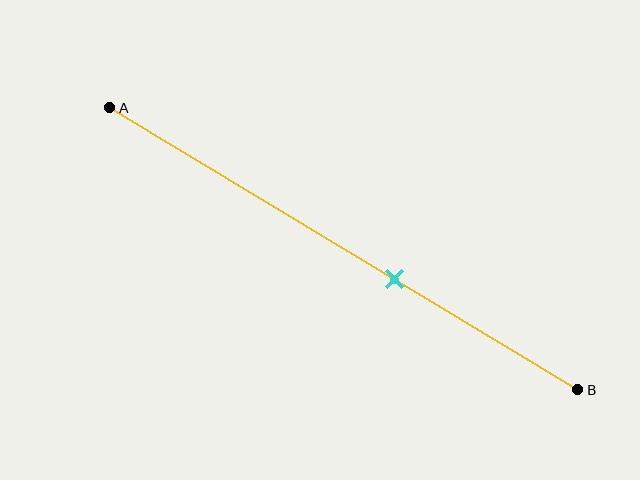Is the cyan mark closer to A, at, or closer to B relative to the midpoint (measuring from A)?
The cyan mark is closer to point B than the midpoint of segment AB.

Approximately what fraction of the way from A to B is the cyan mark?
The cyan mark is approximately 60% of the way from A to B.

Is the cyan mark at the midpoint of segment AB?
No, the mark is at about 60% from A, not at the 50% midpoint.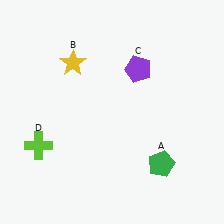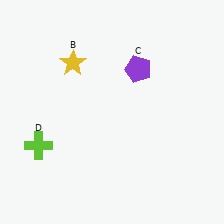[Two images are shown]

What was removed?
The green pentagon (A) was removed in Image 2.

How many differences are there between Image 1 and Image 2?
There is 1 difference between the two images.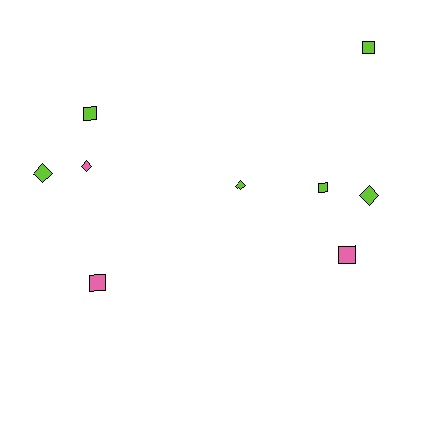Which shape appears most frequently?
Square, with 5 objects.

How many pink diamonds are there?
There is 1 pink diamond.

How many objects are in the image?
There are 9 objects.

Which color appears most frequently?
Lime, with 6 objects.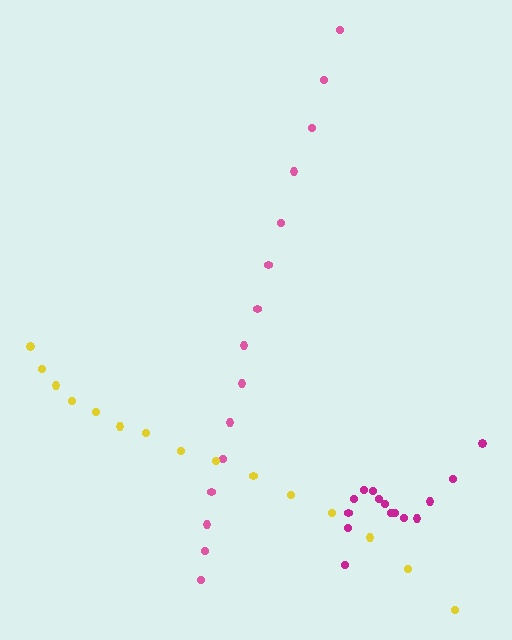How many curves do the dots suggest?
There are 3 distinct paths.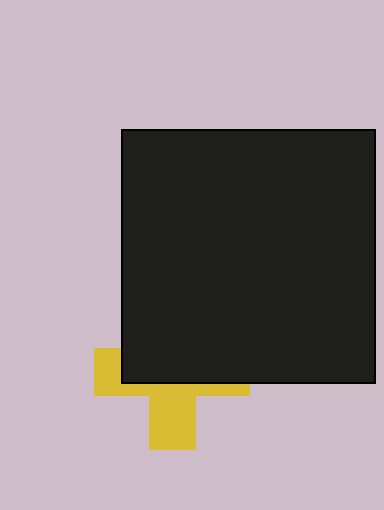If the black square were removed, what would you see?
You would see the complete yellow cross.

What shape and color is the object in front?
The object in front is a black square.